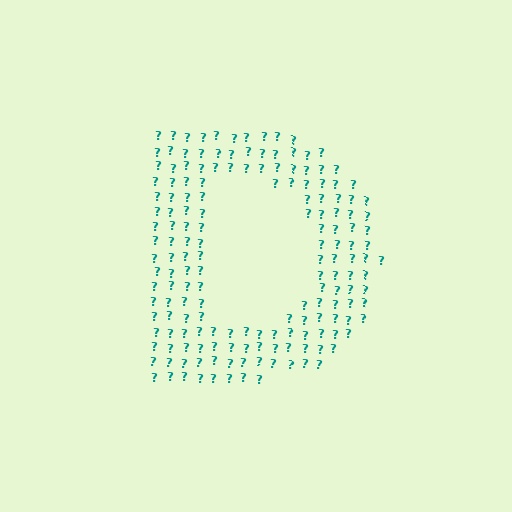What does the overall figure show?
The overall figure shows the letter D.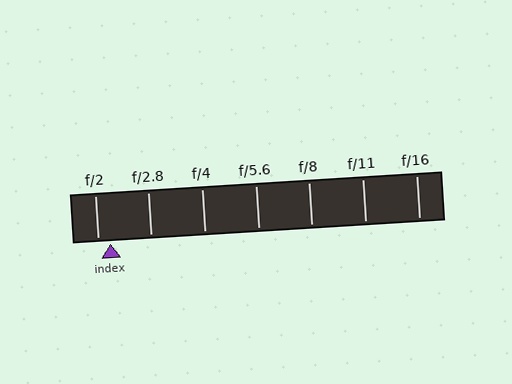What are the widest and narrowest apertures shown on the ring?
The widest aperture shown is f/2 and the narrowest is f/16.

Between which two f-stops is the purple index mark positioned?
The index mark is between f/2 and f/2.8.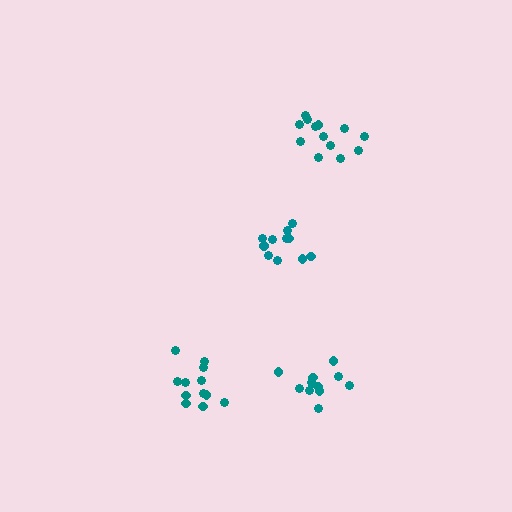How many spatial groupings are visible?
There are 4 spatial groupings.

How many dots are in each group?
Group 1: 13 dots, Group 2: 12 dots, Group 3: 11 dots, Group 4: 11 dots (47 total).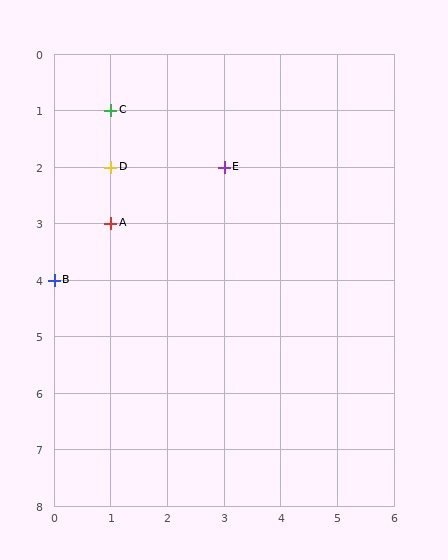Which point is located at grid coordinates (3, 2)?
Point E is at (3, 2).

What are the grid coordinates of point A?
Point A is at grid coordinates (1, 3).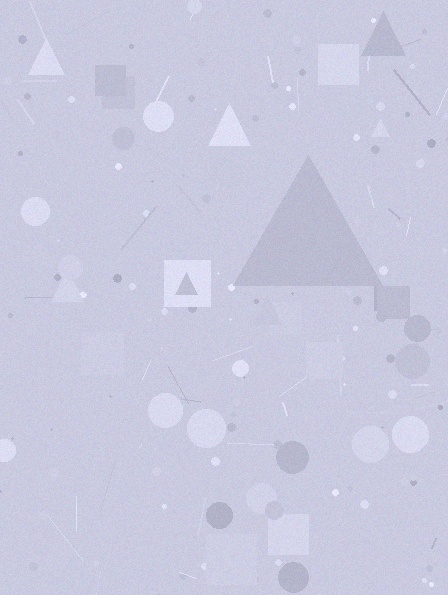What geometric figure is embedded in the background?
A triangle is embedded in the background.